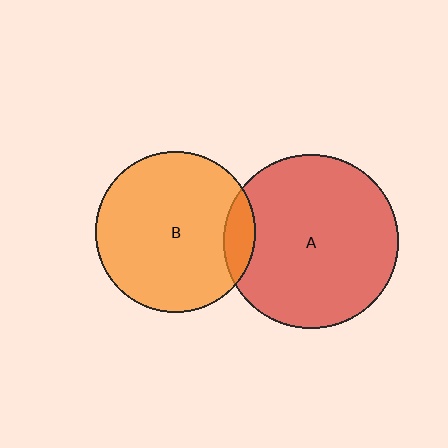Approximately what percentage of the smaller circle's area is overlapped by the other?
Approximately 10%.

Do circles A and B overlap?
Yes.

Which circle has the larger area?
Circle A (red).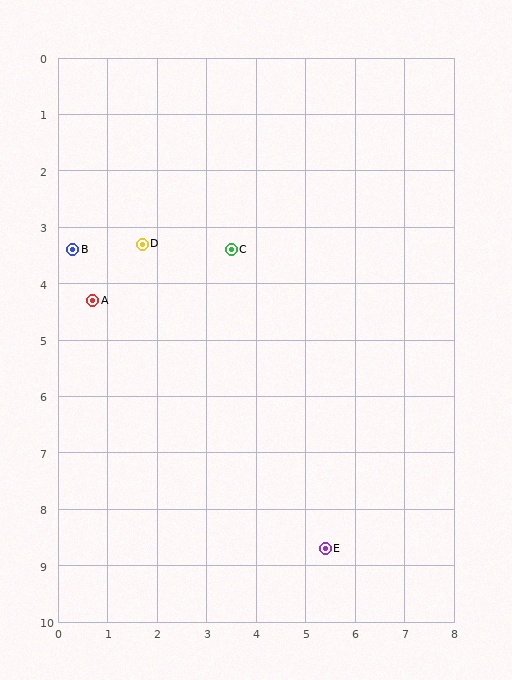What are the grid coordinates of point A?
Point A is at approximately (0.7, 4.3).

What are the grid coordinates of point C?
Point C is at approximately (3.5, 3.4).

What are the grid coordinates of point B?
Point B is at approximately (0.3, 3.4).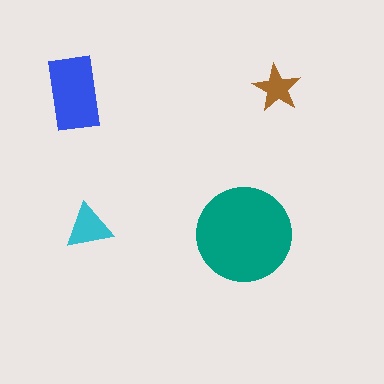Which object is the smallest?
The brown star.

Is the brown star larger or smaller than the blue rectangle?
Smaller.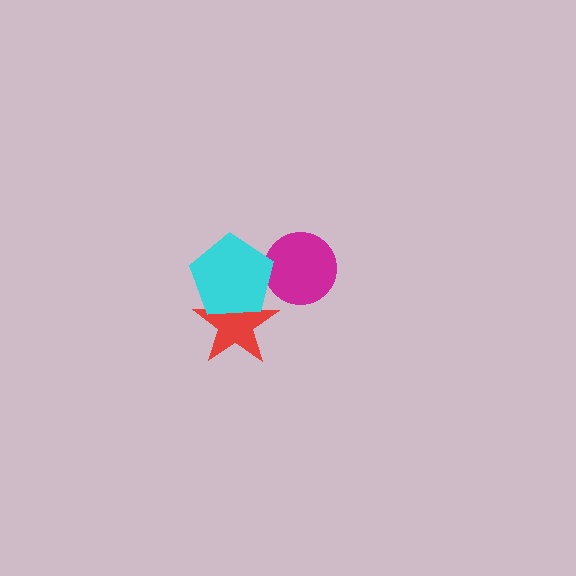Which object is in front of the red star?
The cyan pentagon is in front of the red star.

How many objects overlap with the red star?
1 object overlaps with the red star.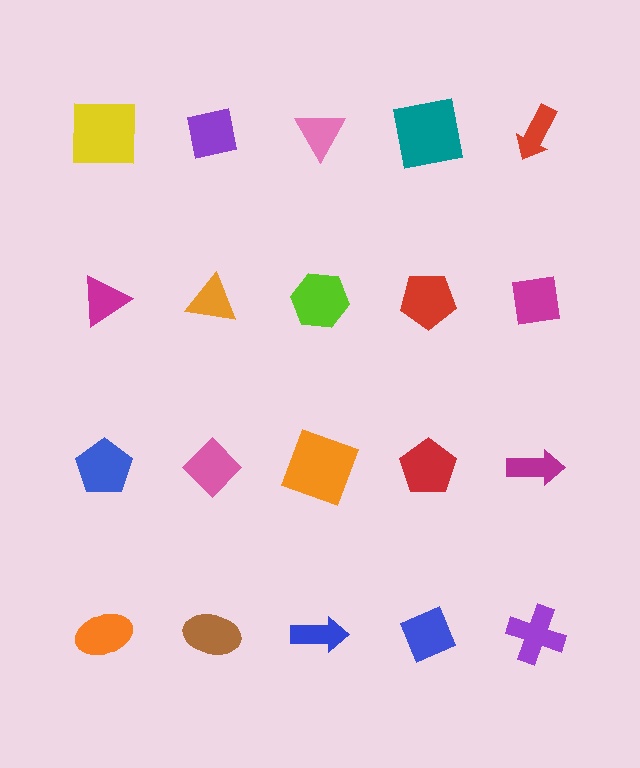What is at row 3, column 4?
A red pentagon.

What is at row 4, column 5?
A purple cross.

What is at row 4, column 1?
An orange ellipse.